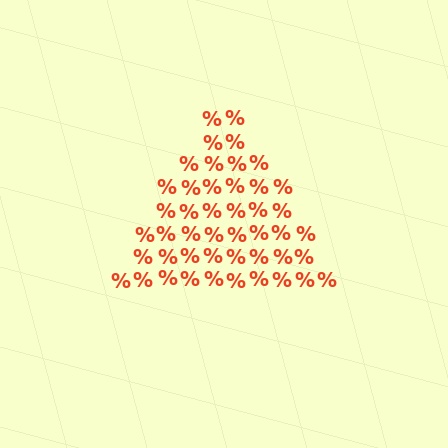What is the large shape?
The large shape is a triangle.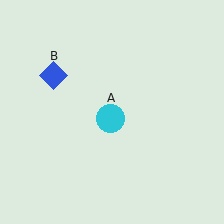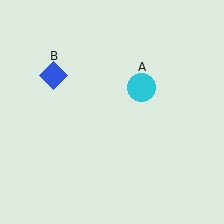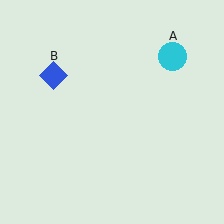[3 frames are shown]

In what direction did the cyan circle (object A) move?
The cyan circle (object A) moved up and to the right.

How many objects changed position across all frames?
1 object changed position: cyan circle (object A).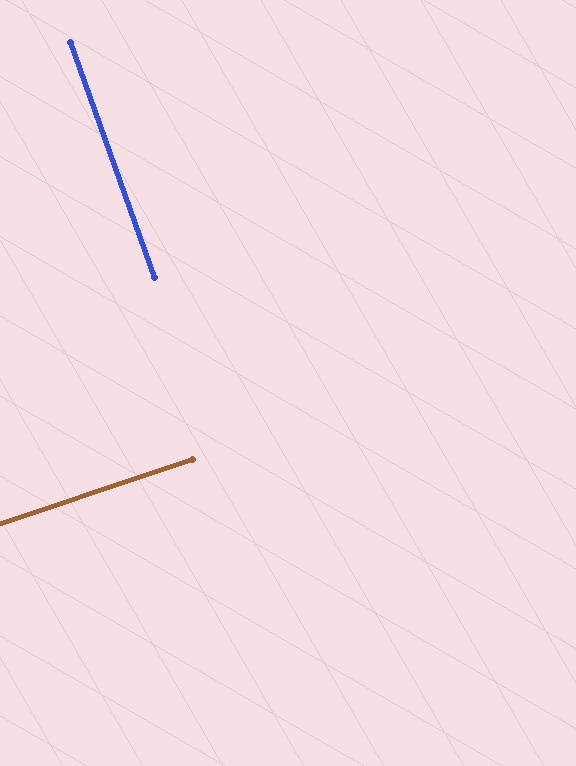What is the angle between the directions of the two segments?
Approximately 89 degrees.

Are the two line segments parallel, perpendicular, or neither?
Perpendicular — they meet at approximately 89°.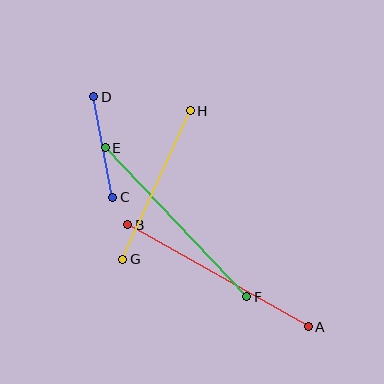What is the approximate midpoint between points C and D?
The midpoint is at approximately (103, 147) pixels.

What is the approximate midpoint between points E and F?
The midpoint is at approximately (176, 222) pixels.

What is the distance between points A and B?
The distance is approximately 207 pixels.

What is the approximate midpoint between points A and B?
The midpoint is at approximately (218, 276) pixels.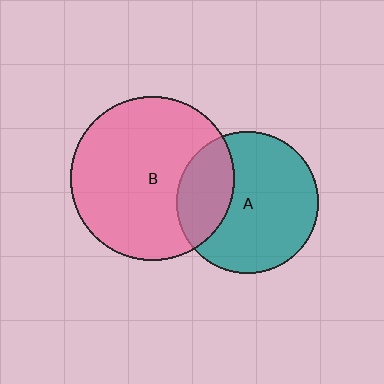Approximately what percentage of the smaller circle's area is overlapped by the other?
Approximately 30%.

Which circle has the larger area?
Circle B (pink).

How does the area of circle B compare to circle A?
Approximately 1.3 times.